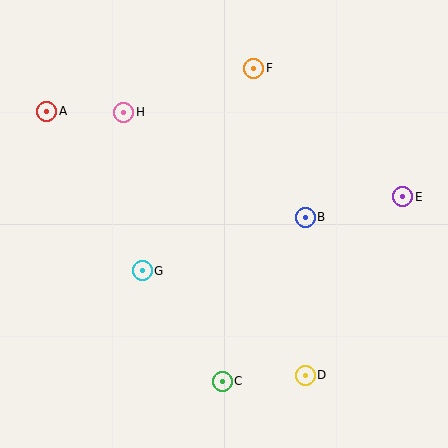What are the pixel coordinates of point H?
Point H is at (124, 112).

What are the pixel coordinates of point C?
Point C is at (222, 381).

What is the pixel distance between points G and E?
The distance between G and E is 271 pixels.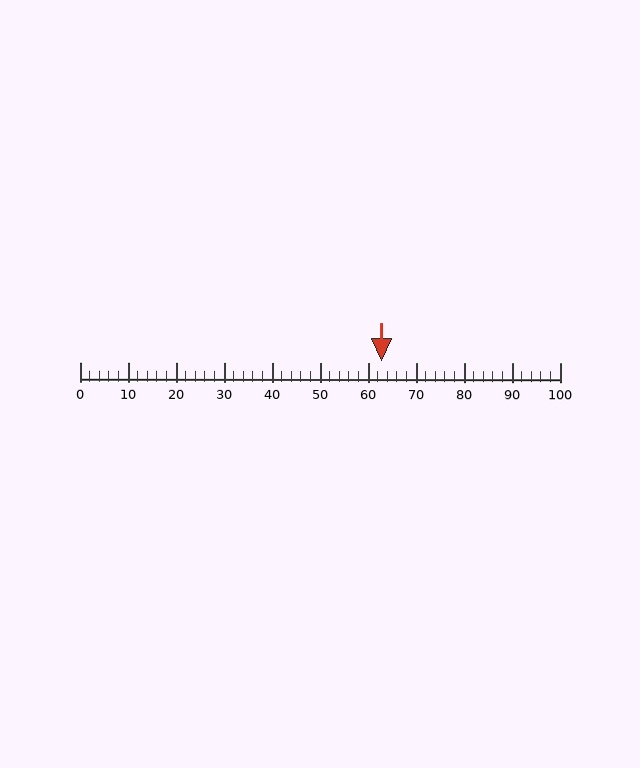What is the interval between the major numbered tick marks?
The major tick marks are spaced 10 units apart.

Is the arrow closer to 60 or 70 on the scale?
The arrow is closer to 60.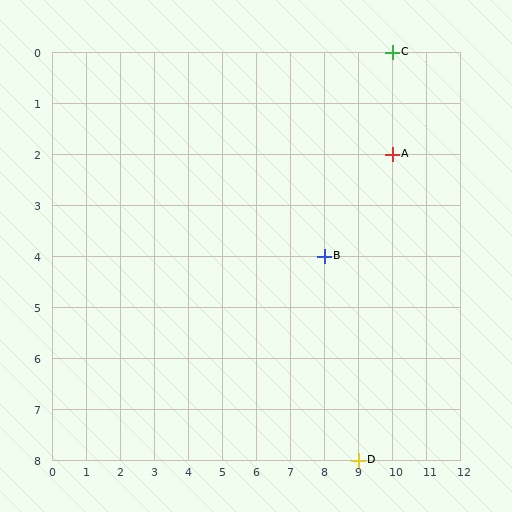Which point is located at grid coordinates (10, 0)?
Point C is at (10, 0).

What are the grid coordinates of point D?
Point D is at grid coordinates (9, 8).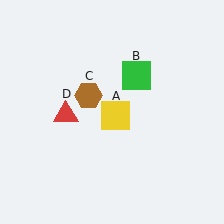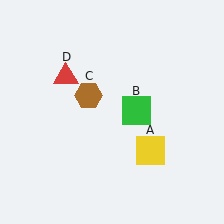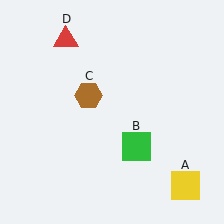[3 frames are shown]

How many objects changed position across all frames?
3 objects changed position: yellow square (object A), green square (object B), red triangle (object D).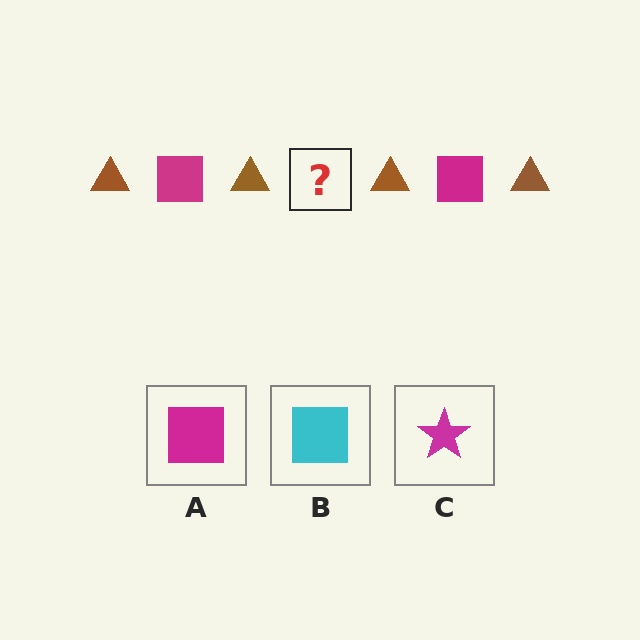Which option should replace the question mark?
Option A.